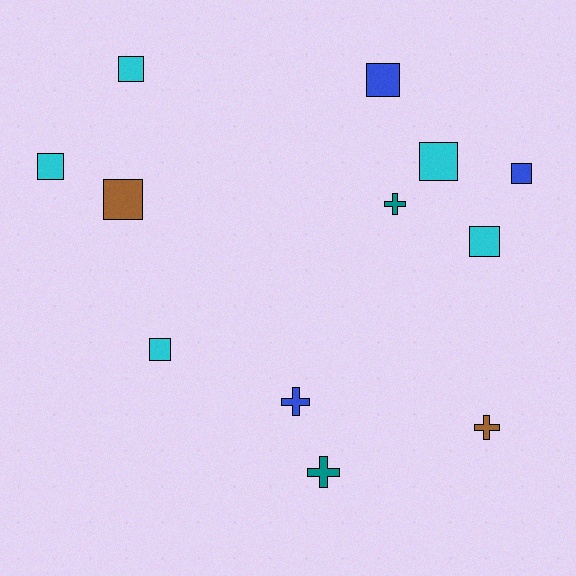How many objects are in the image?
There are 12 objects.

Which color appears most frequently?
Cyan, with 5 objects.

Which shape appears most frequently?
Square, with 8 objects.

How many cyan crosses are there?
There are no cyan crosses.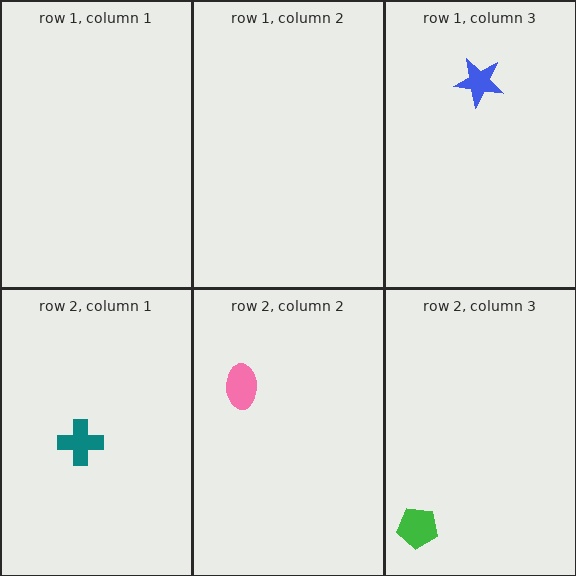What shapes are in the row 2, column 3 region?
The green pentagon.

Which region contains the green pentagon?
The row 2, column 3 region.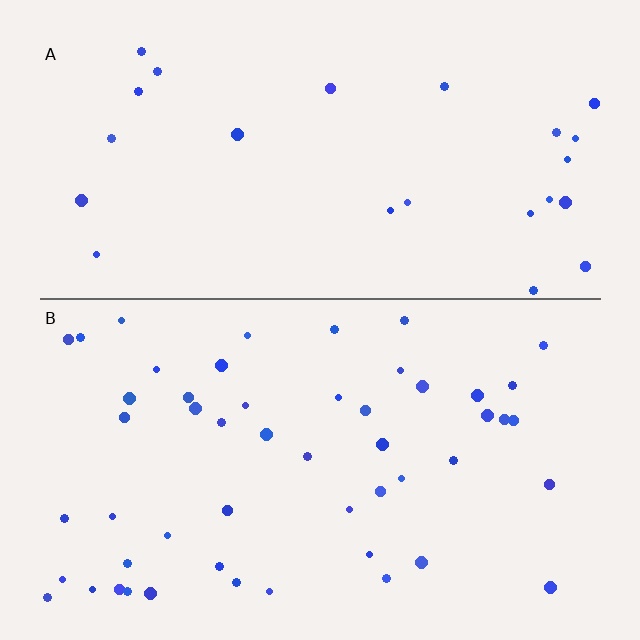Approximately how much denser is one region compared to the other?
Approximately 2.1× — region B over region A.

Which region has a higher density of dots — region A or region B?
B (the bottom).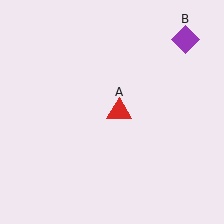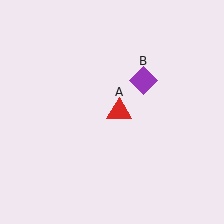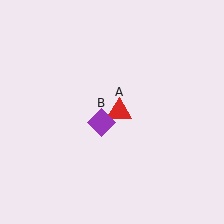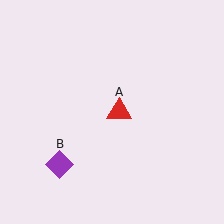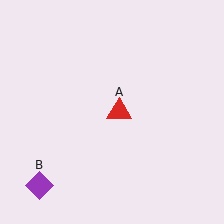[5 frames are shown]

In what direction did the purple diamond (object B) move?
The purple diamond (object B) moved down and to the left.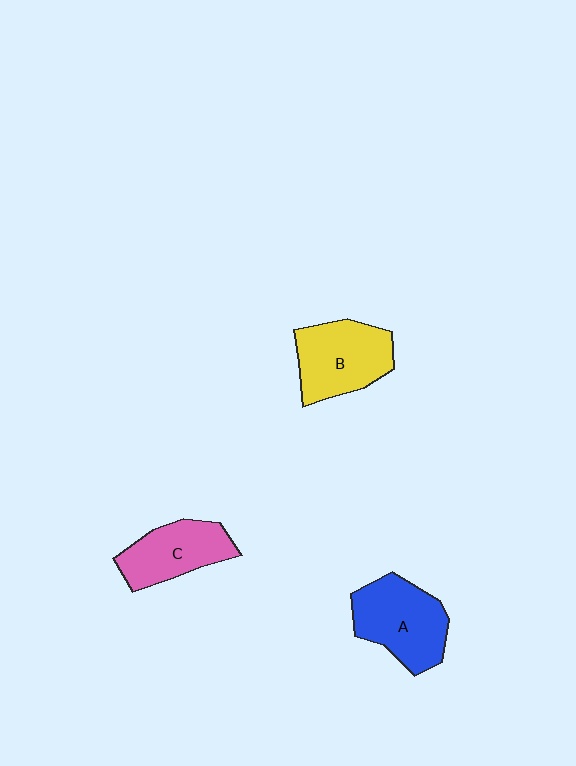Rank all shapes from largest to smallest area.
From largest to smallest: A (blue), B (yellow), C (pink).